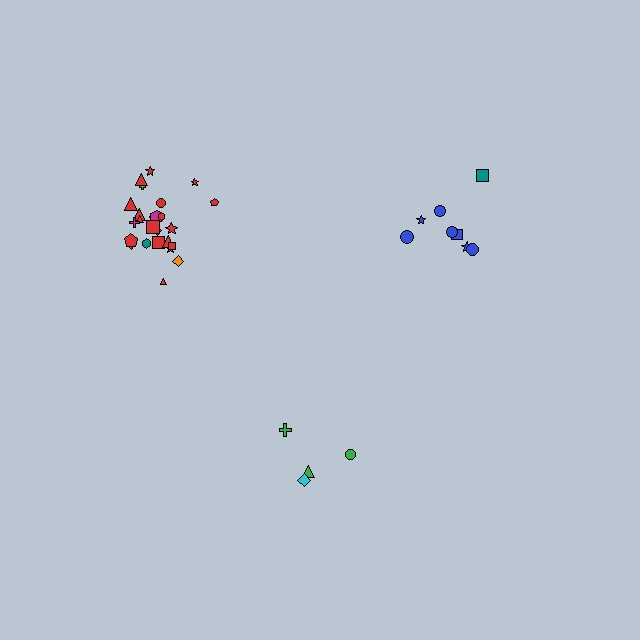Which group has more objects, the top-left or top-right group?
The top-left group.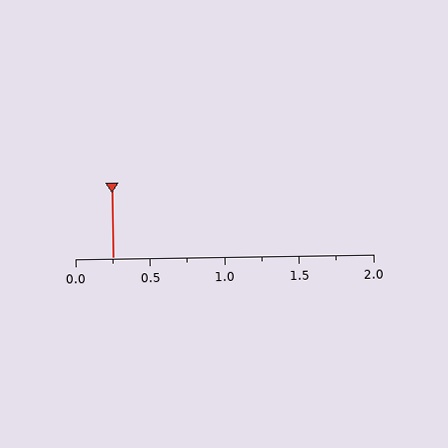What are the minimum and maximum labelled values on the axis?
The axis runs from 0.0 to 2.0.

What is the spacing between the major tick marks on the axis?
The major ticks are spaced 0.5 apart.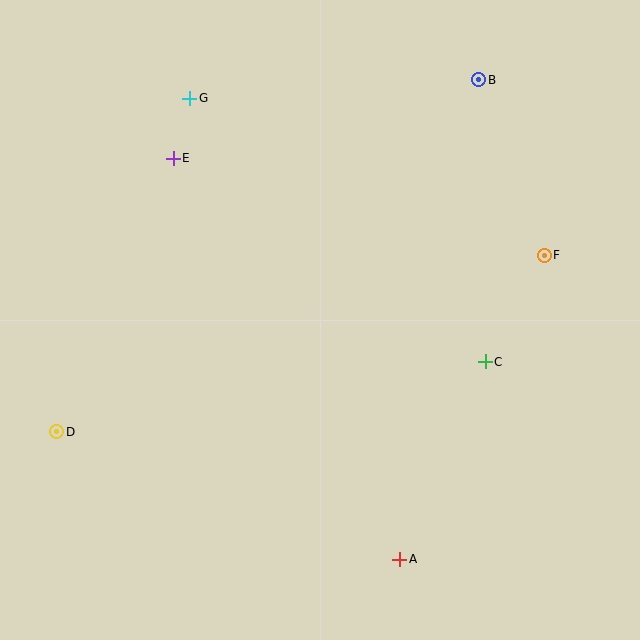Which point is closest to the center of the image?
Point C at (485, 362) is closest to the center.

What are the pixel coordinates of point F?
Point F is at (544, 255).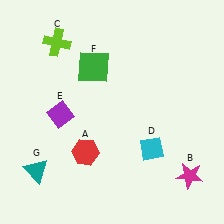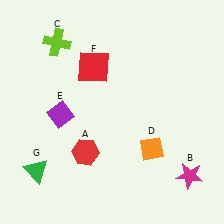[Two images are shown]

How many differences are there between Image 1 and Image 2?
There are 3 differences between the two images.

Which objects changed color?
D changed from cyan to orange. F changed from green to red. G changed from teal to green.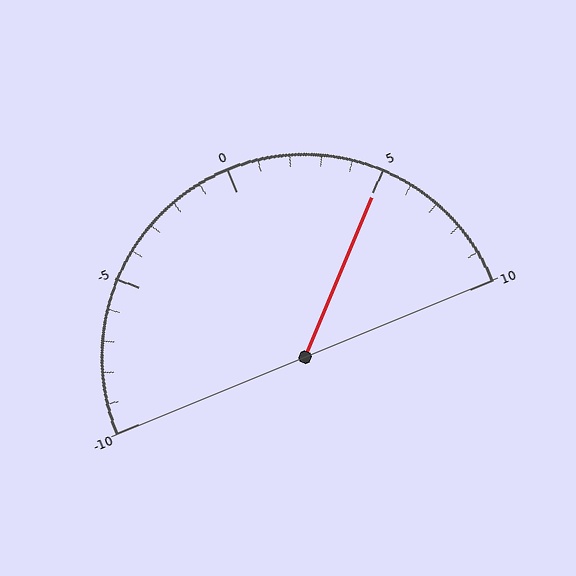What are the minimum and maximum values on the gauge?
The gauge ranges from -10 to 10.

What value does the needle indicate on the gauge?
The needle indicates approximately 5.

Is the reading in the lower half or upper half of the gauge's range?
The reading is in the upper half of the range (-10 to 10).